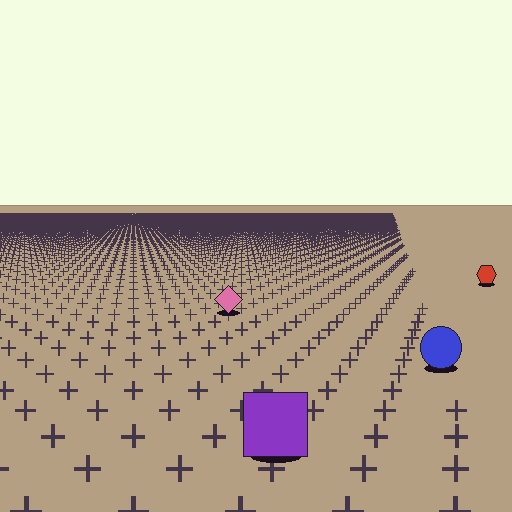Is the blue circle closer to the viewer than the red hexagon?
Yes. The blue circle is closer — you can tell from the texture gradient: the ground texture is coarser near it.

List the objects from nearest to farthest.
From nearest to farthest: the purple square, the blue circle, the pink diamond, the red hexagon.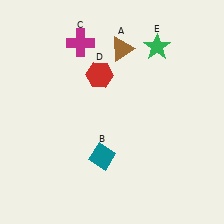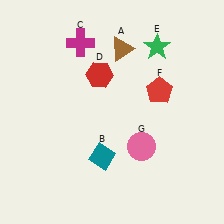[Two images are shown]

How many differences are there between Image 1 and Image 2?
There are 2 differences between the two images.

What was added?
A red pentagon (F), a pink circle (G) were added in Image 2.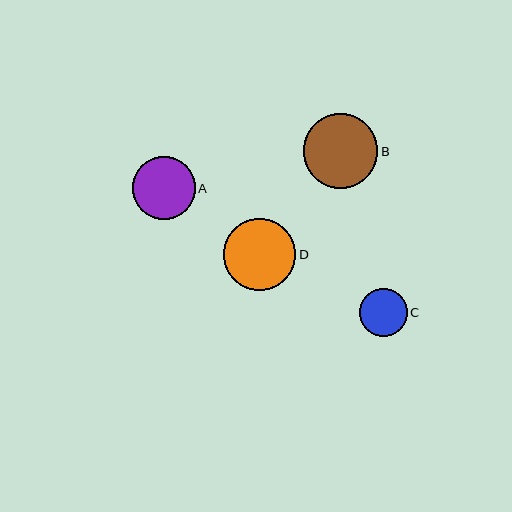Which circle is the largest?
Circle B is the largest with a size of approximately 74 pixels.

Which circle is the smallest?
Circle C is the smallest with a size of approximately 48 pixels.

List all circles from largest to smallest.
From largest to smallest: B, D, A, C.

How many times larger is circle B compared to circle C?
Circle B is approximately 1.6 times the size of circle C.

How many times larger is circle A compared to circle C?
Circle A is approximately 1.3 times the size of circle C.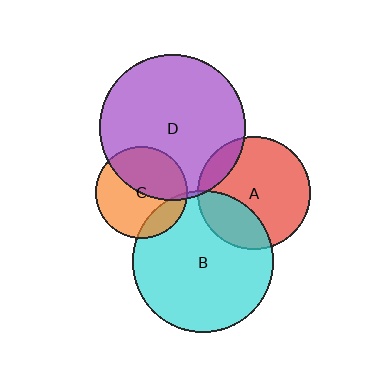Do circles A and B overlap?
Yes.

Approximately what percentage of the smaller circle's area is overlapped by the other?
Approximately 25%.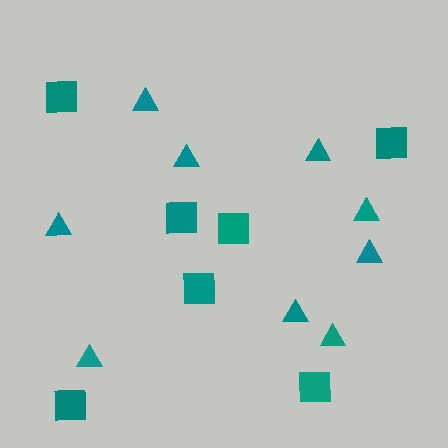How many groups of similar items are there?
There are 2 groups: one group of squares (7) and one group of triangles (9).